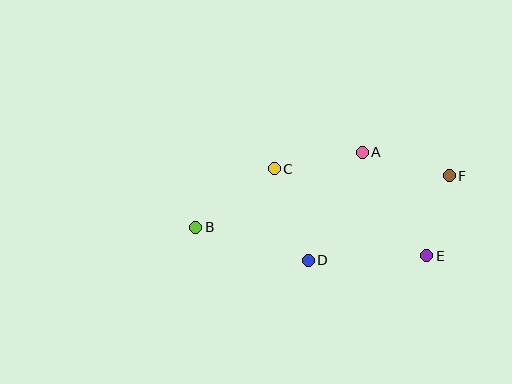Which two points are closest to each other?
Points E and F are closest to each other.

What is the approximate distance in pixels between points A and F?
The distance between A and F is approximately 90 pixels.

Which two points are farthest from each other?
Points B and F are farthest from each other.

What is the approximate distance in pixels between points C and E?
The distance between C and E is approximately 176 pixels.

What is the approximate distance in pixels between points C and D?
The distance between C and D is approximately 98 pixels.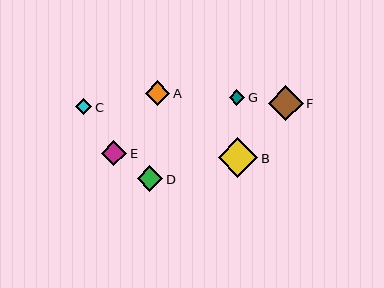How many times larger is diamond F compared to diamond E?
Diamond F is approximately 1.4 times the size of diamond E.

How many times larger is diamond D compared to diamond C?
Diamond D is approximately 1.6 times the size of diamond C.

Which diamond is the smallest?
Diamond G is the smallest with a size of approximately 16 pixels.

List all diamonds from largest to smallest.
From largest to smallest: B, F, D, E, A, C, G.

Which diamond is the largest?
Diamond B is the largest with a size of approximately 40 pixels.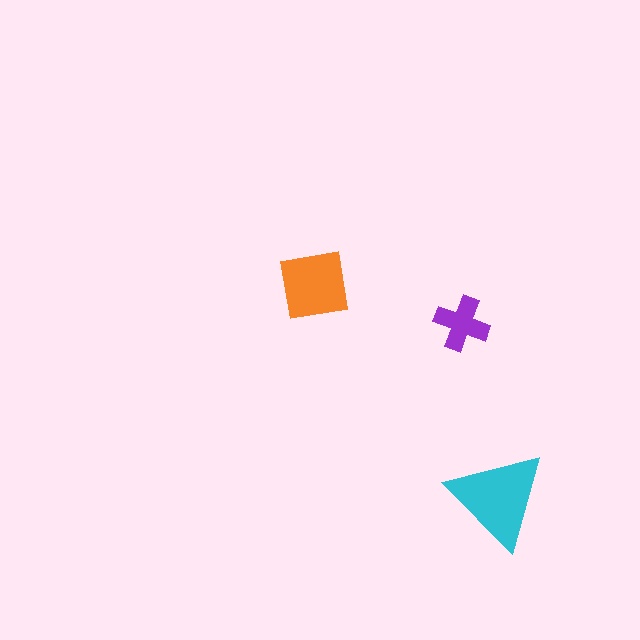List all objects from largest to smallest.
The cyan triangle, the orange square, the purple cross.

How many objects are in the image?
There are 3 objects in the image.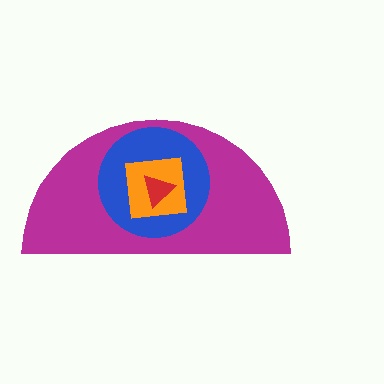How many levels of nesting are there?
4.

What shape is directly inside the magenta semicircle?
The blue circle.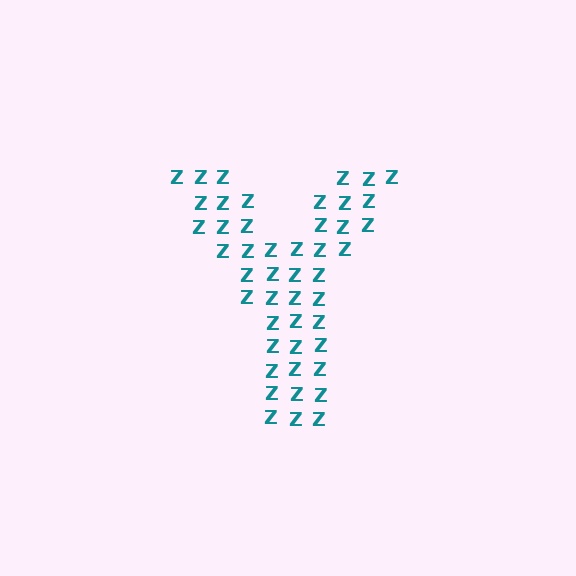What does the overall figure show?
The overall figure shows the letter Y.